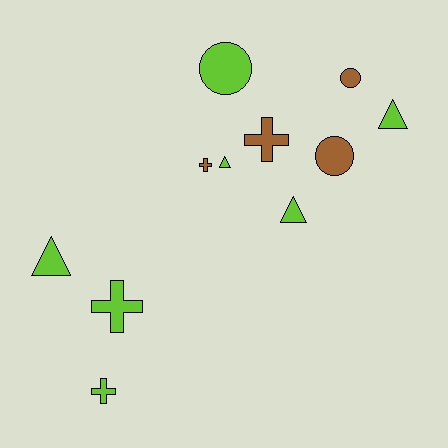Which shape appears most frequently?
Cross, with 4 objects.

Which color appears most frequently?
Lime, with 7 objects.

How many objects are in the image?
There are 11 objects.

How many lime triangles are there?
There are 4 lime triangles.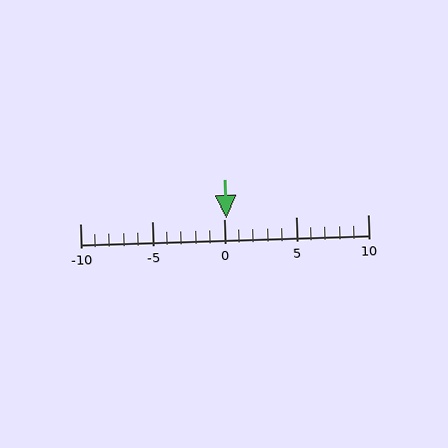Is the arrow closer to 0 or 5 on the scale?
The arrow is closer to 0.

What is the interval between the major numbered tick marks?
The major tick marks are spaced 5 units apart.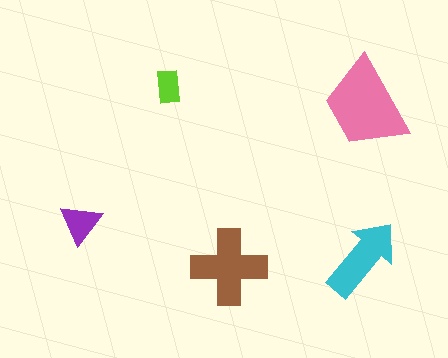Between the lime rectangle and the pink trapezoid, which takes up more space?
The pink trapezoid.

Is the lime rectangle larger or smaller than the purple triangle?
Smaller.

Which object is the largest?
The pink trapezoid.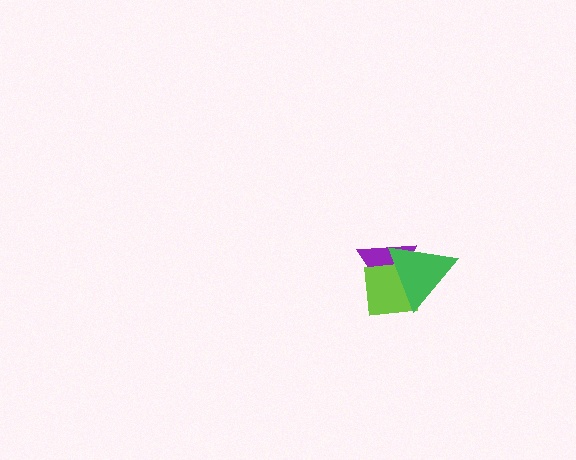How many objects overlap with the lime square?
2 objects overlap with the lime square.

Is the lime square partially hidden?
Yes, it is partially covered by another shape.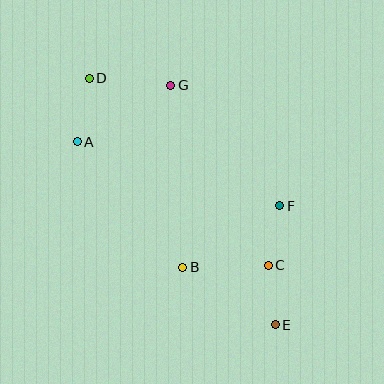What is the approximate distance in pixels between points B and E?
The distance between B and E is approximately 109 pixels.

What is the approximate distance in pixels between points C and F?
The distance between C and F is approximately 60 pixels.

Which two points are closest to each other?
Points C and E are closest to each other.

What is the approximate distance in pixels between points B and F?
The distance between B and F is approximately 115 pixels.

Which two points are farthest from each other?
Points D and E are farthest from each other.